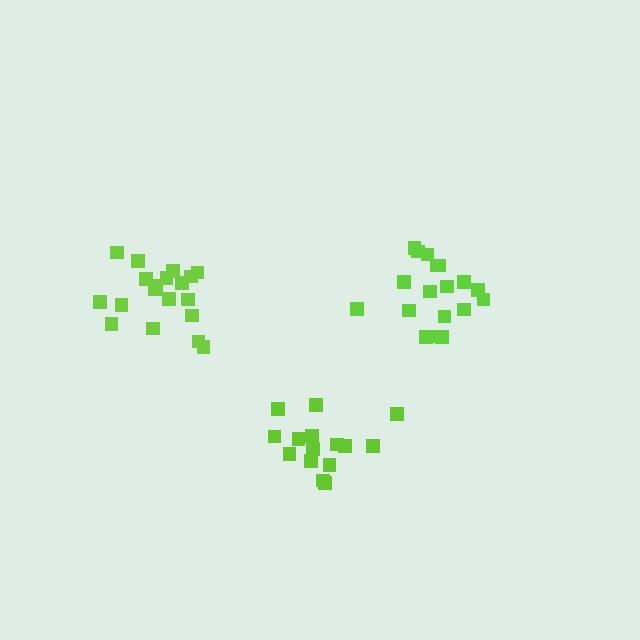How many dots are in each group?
Group 1: 15 dots, Group 2: 18 dots, Group 3: 20 dots (53 total).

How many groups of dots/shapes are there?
There are 3 groups.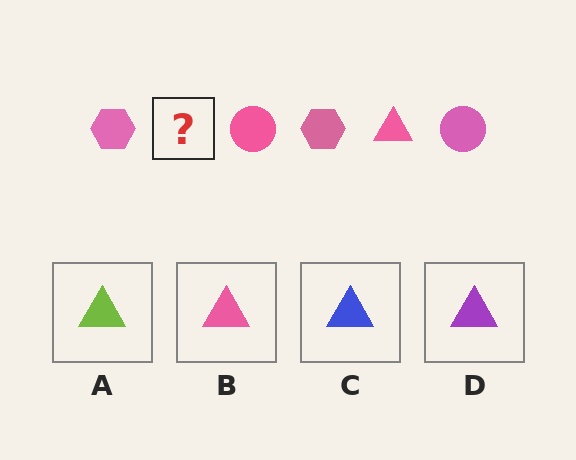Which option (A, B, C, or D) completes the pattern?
B.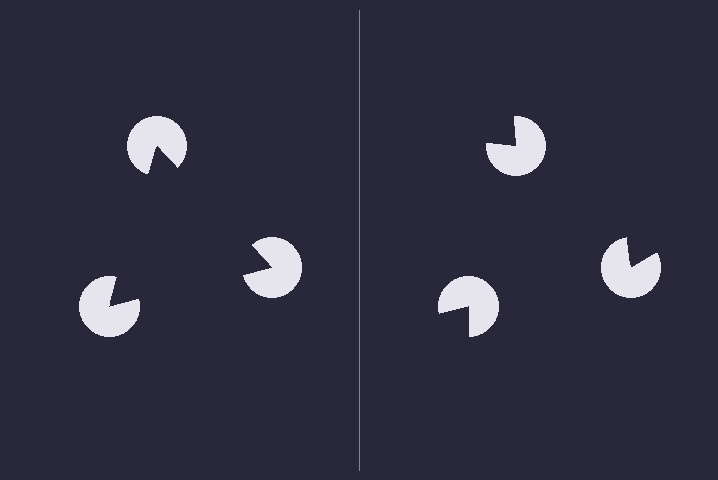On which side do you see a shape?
An illusory triangle appears on the left side. On the right side the wedge cuts are rotated, so no coherent shape forms.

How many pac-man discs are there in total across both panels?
6 — 3 on each side.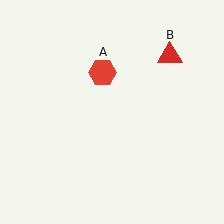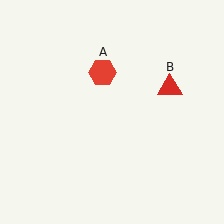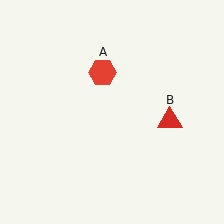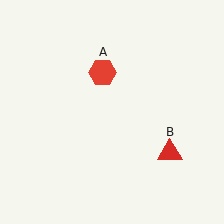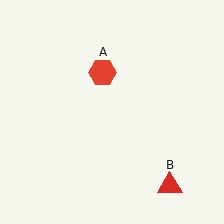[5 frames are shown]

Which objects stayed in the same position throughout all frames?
Red hexagon (object A) remained stationary.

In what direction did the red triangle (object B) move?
The red triangle (object B) moved down.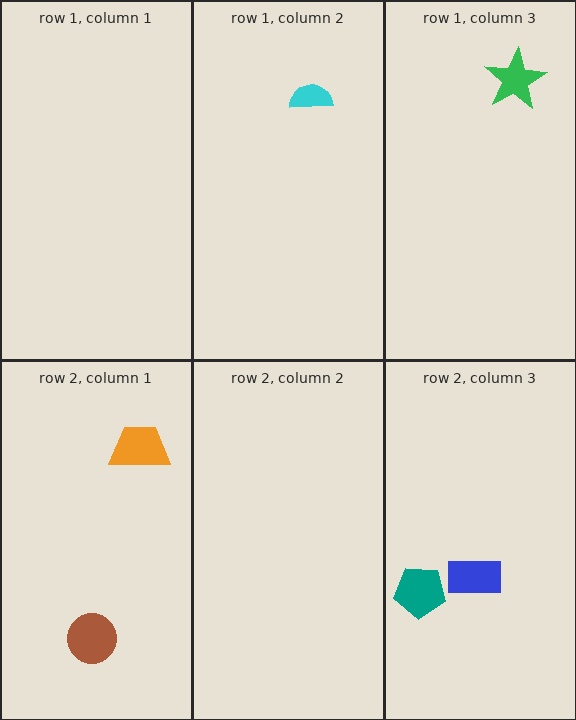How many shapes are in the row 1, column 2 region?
1.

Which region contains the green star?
The row 1, column 3 region.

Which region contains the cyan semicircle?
The row 1, column 2 region.